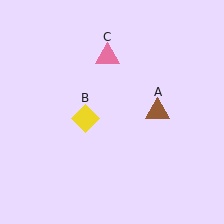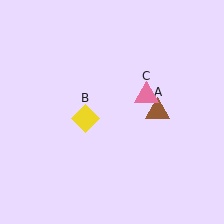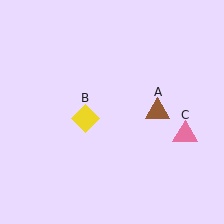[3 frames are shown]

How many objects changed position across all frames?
1 object changed position: pink triangle (object C).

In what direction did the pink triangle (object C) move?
The pink triangle (object C) moved down and to the right.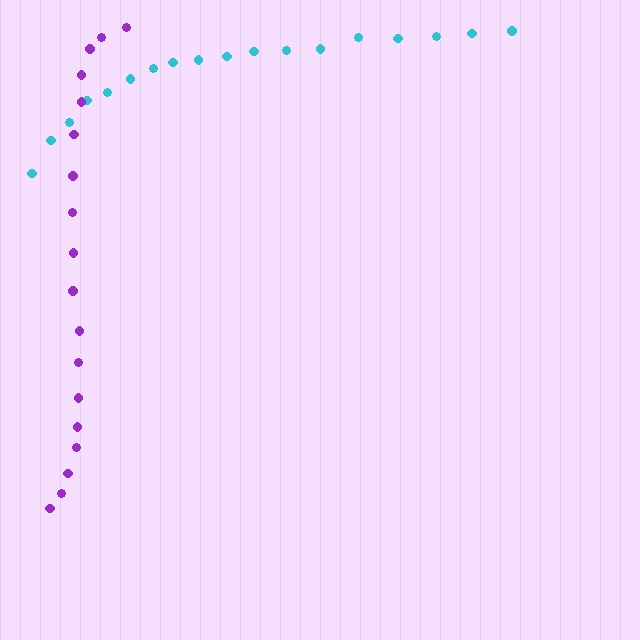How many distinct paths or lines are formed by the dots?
There are 2 distinct paths.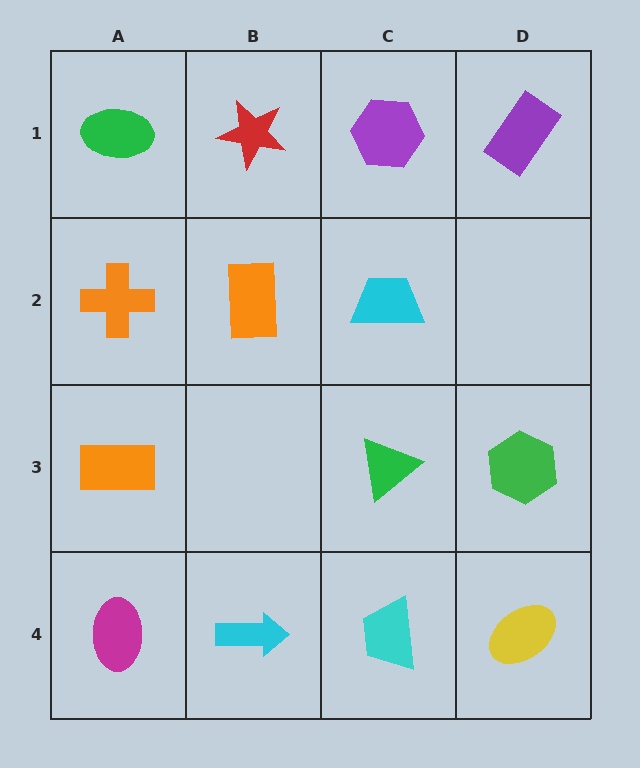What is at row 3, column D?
A green hexagon.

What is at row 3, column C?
A green triangle.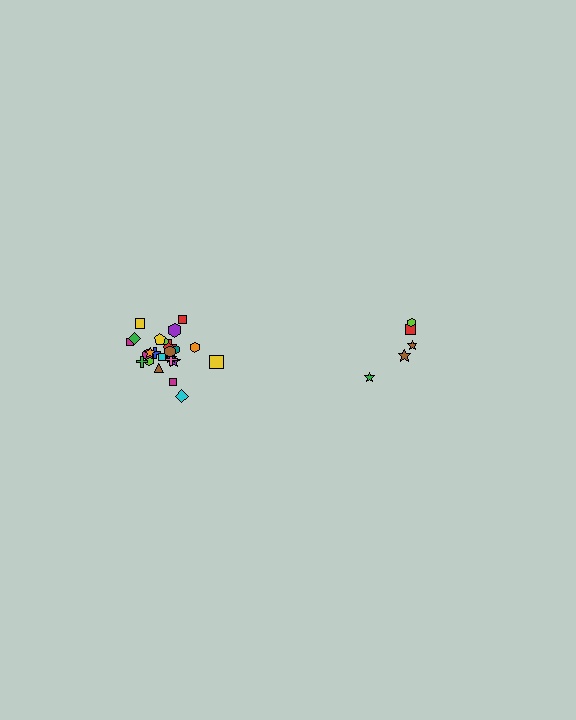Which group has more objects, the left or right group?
The left group.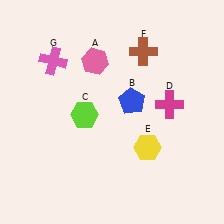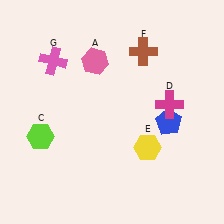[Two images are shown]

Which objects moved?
The objects that moved are: the blue pentagon (B), the lime hexagon (C).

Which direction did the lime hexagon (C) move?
The lime hexagon (C) moved left.